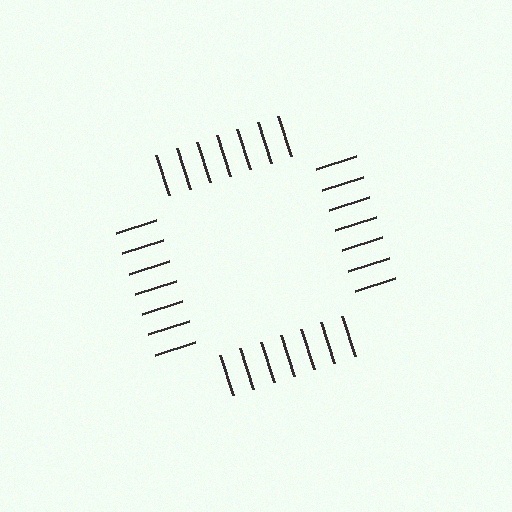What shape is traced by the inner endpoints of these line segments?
An illusory square — the line segments terminate on its edges but no continuous stroke is drawn.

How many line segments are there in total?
28 — 7 along each of the 4 edges.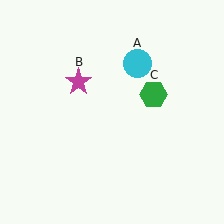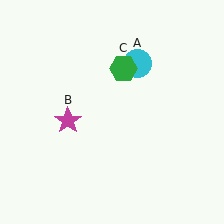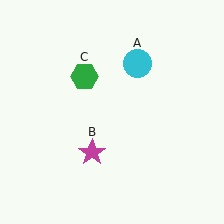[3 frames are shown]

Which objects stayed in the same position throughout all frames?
Cyan circle (object A) remained stationary.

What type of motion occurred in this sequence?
The magenta star (object B), green hexagon (object C) rotated counterclockwise around the center of the scene.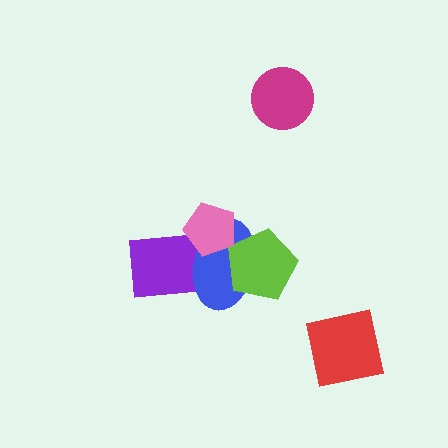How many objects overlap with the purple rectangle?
2 objects overlap with the purple rectangle.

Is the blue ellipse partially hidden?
Yes, it is partially covered by another shape.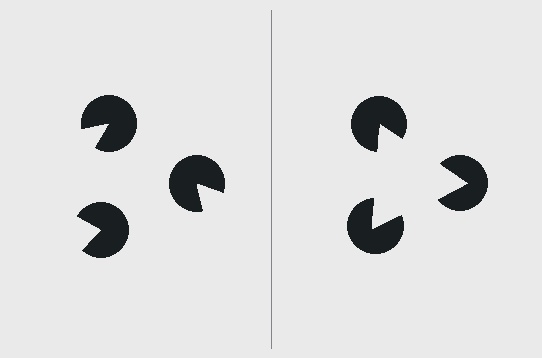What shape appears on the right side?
An illusory triangle.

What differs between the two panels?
The pac-man discs are positioned identically on both sides; only the wedge orientations differ. On the right they align to a triangle; on the left they are misaligned.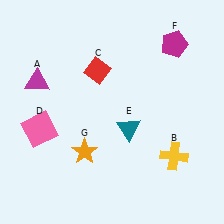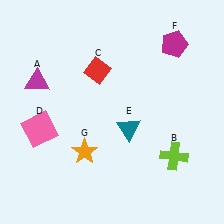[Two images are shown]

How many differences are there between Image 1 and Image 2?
There is 1 difference between the two images.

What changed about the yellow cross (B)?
In Image 1, B is yellow. In Image 2, it changed to lime.